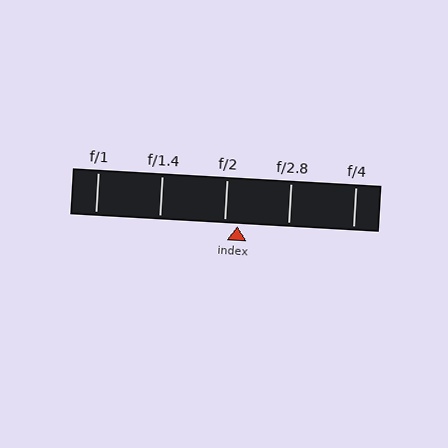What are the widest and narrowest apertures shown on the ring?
The widest aperture shown is f/1 and the narrowest is f/4.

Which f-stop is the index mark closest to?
The index mark is closest to f/2.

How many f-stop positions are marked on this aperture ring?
There are 5 f-stop positions marked.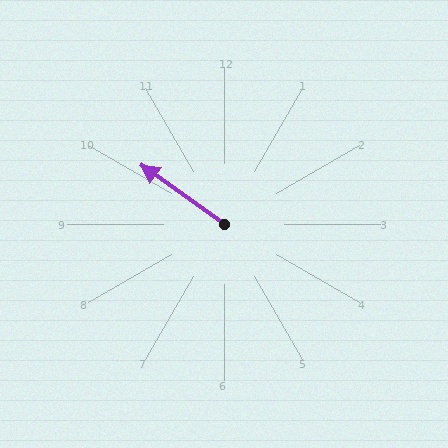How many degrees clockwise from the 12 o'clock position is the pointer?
Approximately 306 degrees.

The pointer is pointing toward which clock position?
Roughly 10 o'clock.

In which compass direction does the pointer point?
Northwest.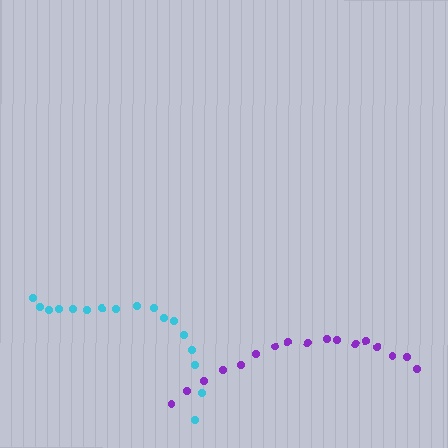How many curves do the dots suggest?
There are 2 distinct paths.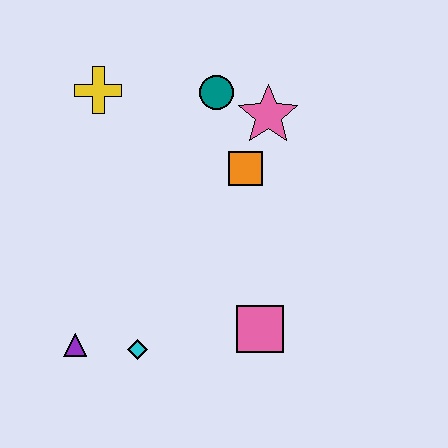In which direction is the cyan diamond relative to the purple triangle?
The cyan diamond is to the right of the purple triangle.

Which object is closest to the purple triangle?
The cyan diamond is closest to the purple triangle.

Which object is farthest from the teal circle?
The purple triangle is farthest from the teal circle.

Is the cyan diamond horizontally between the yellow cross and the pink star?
Yes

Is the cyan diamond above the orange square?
No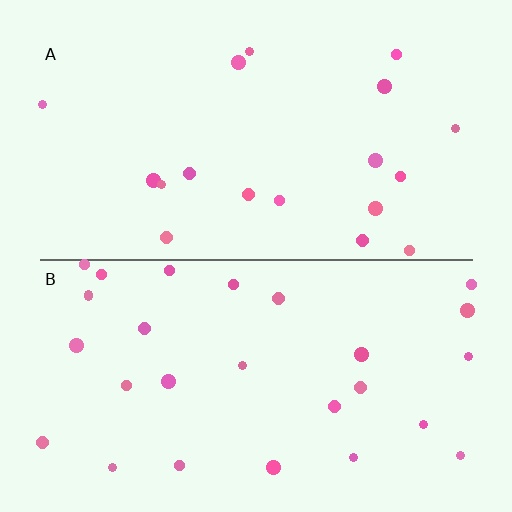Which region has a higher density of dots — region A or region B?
B (the bottom).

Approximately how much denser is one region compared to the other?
Approximately 1.5× — region B over region A.